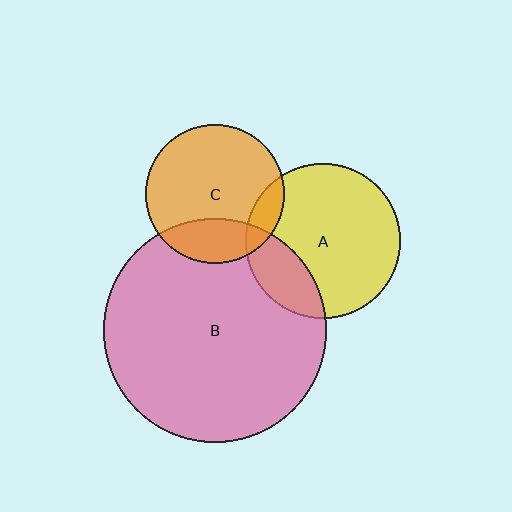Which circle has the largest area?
Circle B (pink).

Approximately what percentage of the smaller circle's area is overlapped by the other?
Approximately 20%.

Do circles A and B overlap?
Yes.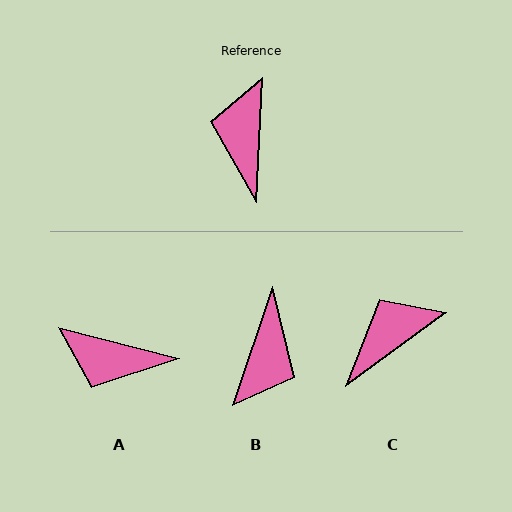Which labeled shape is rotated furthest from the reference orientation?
B, about 164 degrees away.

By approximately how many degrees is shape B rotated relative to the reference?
Approximately 164 degrees counter-clockwise.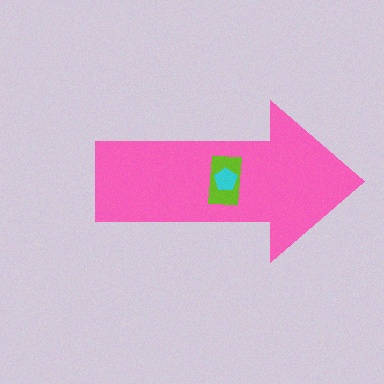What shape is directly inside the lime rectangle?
The cyan pentagon.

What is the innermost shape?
The cyan pentagon.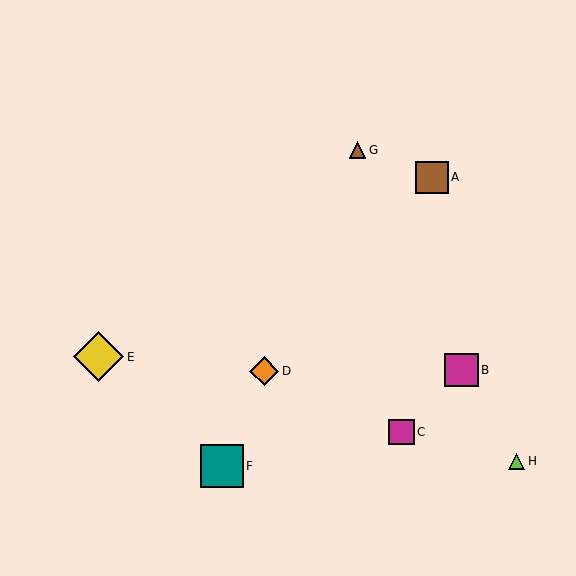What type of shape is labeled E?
Shape E is a yellow diamond.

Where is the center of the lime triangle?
The center of the lime triangle is at (517, 461).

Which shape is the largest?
The yellow diamond (labeled E) is the largest.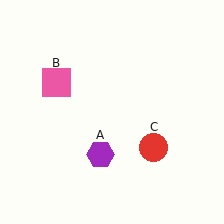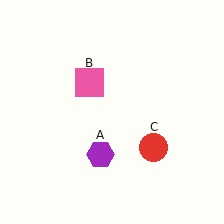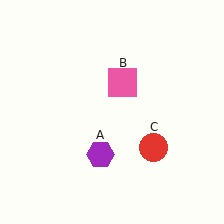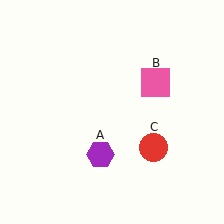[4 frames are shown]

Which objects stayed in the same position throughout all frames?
Purple hexagon (object A) and red circle (object C) remained stationary.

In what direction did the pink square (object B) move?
The pink square (object B) moved right.